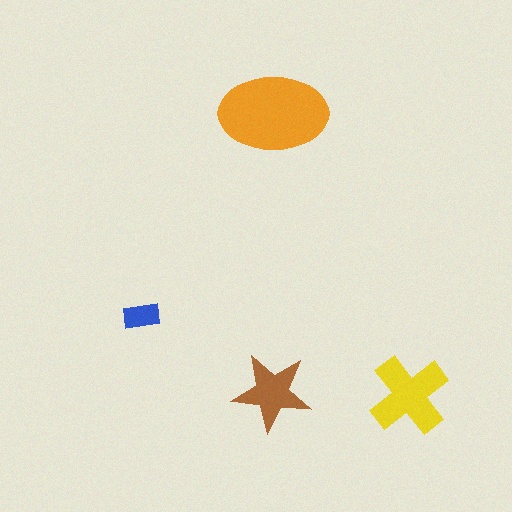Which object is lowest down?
The yellow cross is bottommost.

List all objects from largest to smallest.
The orange ellipse, the yellow cross, the brown star, the blue rectangle.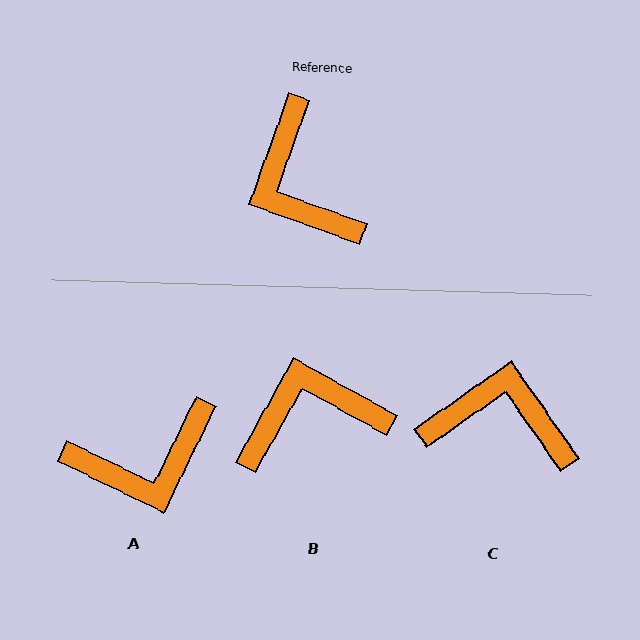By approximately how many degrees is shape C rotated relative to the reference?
Approximately 125 degrees clockwise.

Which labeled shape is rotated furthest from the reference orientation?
C, about 125 degrees away.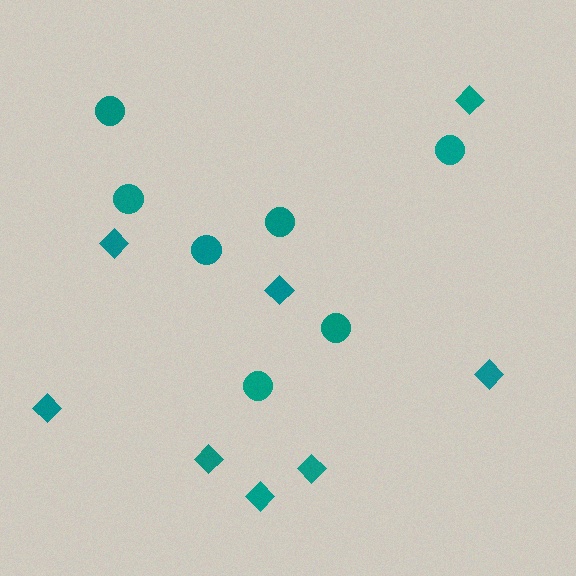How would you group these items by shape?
There are 2 groups: one group of circles (7) and one group of diamonds (8).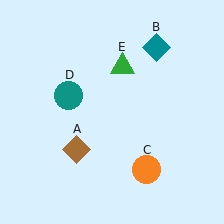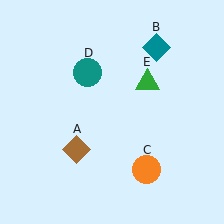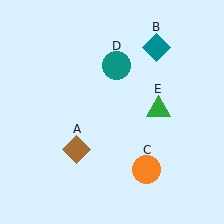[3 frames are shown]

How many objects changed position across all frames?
2 objects changed position: teal circle (object D), green triangle (object E).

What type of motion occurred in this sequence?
The teal circle (object D), green triangle (object E) rotated clockwise around the center of the scene.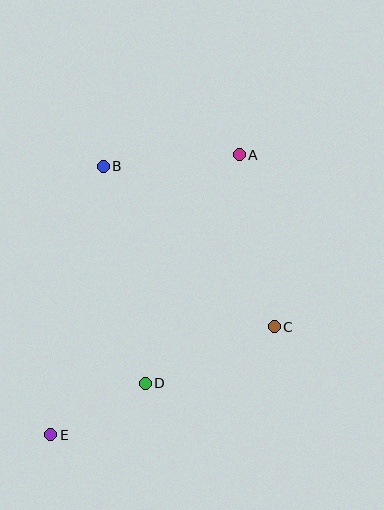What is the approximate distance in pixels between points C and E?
The distance between C and E is approximately 248 pixels.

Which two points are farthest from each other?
Points A and E are farthest from each other.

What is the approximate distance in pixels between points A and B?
The distance between A and B is approximately 137 pixels.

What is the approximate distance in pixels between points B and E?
The distance between B and E is approximately 274 pixels.